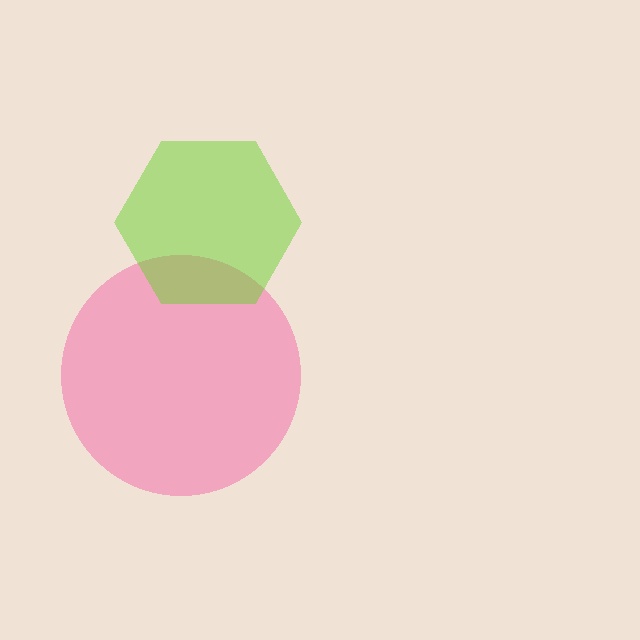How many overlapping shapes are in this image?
There are 2 overlapping shapes in the image.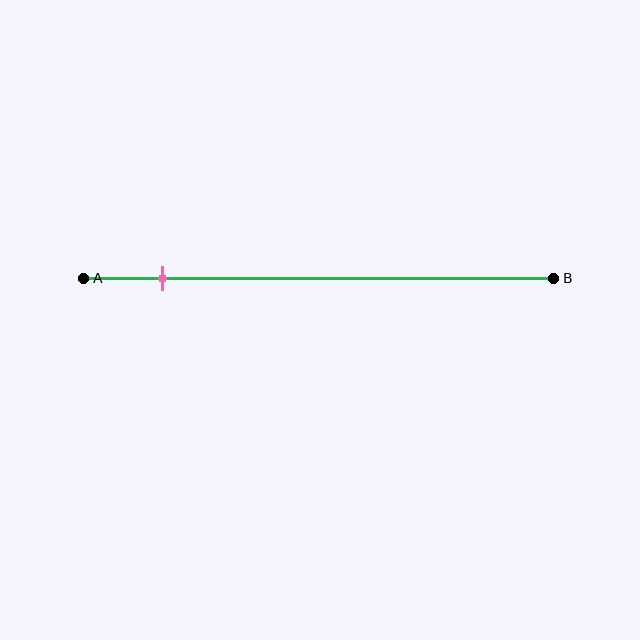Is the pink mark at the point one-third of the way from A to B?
No, the mark is at about 15% from A, not at the 33% one-third point.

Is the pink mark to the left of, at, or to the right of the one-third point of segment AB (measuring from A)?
The pink mark is to the left of the one-third point of segment AB.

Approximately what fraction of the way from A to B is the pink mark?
The pink mark is approximately 15% of the way from A to B.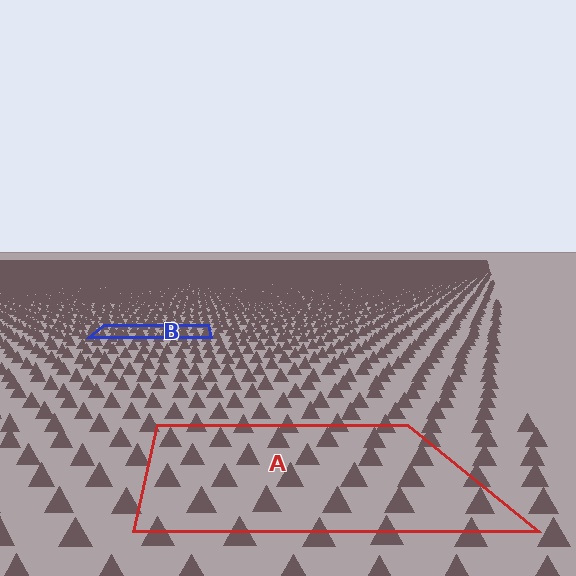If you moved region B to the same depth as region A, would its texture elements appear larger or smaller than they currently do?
They would appear larger. At a closer depth, the same texture elements are projected at a bigger on-screen size.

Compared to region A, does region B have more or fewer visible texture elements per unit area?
Region B has more texture elements per unit area — they are packed more densely because it is farther away.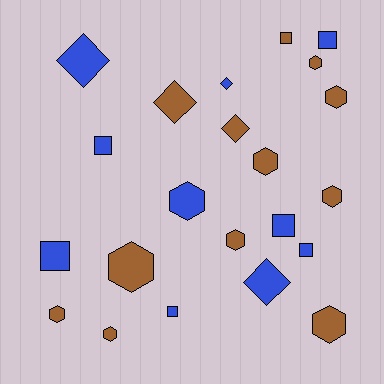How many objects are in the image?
There are 22 objects.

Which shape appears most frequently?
Hexagon, with 10 objects.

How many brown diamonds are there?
There are 2 brown diamonds.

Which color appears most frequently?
Brown, with 12 objects.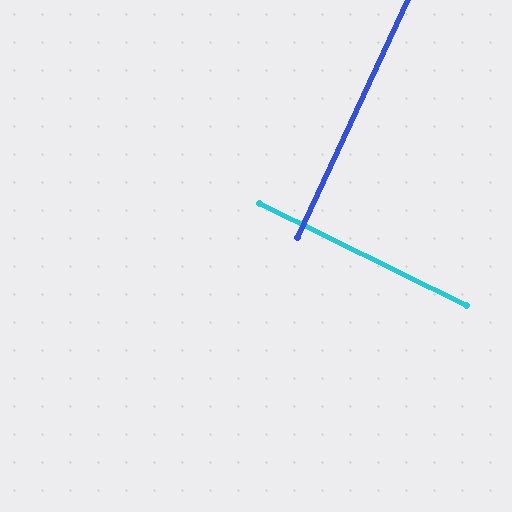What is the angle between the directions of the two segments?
Approximately 89 degrees.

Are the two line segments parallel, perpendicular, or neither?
Perpendicular — they meet at approximately 89°.